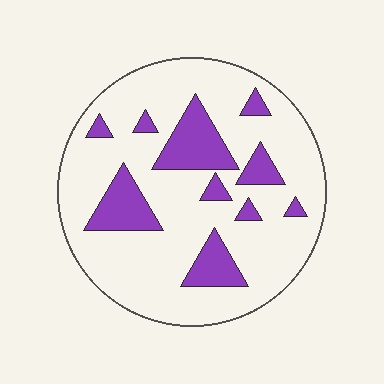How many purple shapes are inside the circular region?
10.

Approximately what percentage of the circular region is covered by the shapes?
Approximately 20%.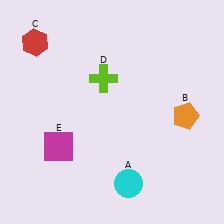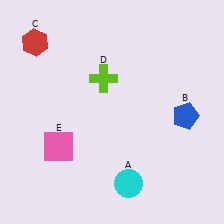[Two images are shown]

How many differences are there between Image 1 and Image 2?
There are 2 differences between the two images.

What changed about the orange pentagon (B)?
In Image 1, B is orange. In Image 2, it changed to blue.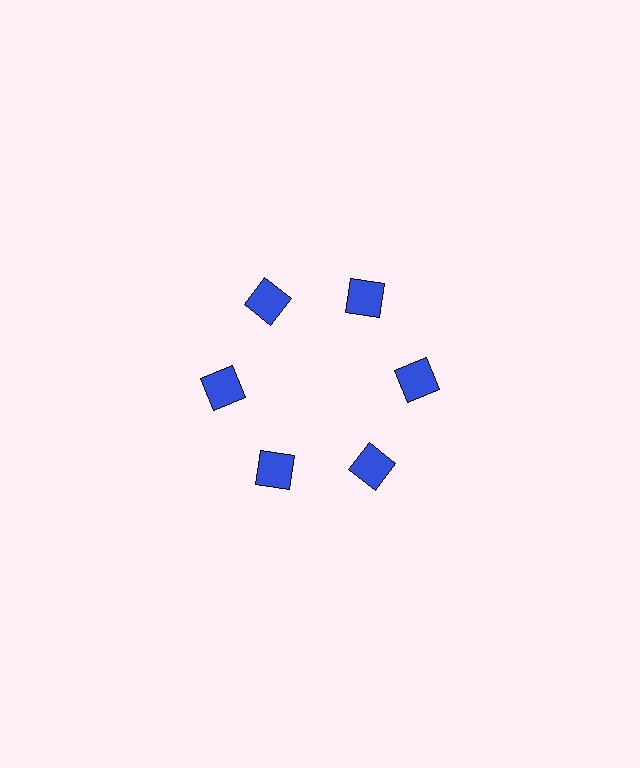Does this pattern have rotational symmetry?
Yes, this pattern has 6-fold rotational symmetry. It looks the same after rotating 60 degrees around the center.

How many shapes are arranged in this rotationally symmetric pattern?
There are 6 shapes, arranged in 6 groups of 1.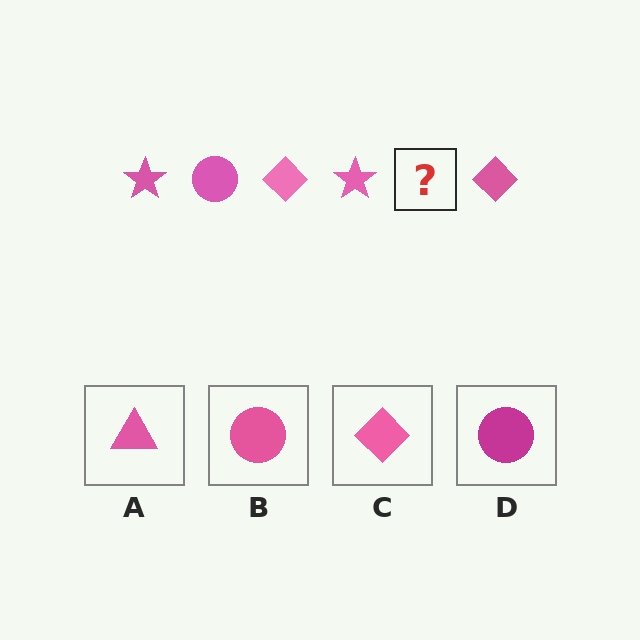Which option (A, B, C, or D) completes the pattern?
B.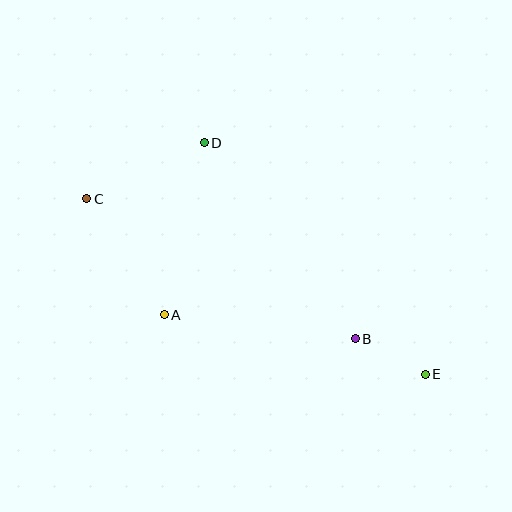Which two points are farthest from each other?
Points C and E are farthest from each other.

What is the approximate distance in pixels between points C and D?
The distance between C and D is approximately 130 pixels.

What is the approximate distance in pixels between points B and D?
The distance between B and D is approximately 247 pixels.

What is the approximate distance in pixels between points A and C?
The distance between A and C is approximately 139 pixels.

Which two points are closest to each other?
Points B and E are closest to each other.